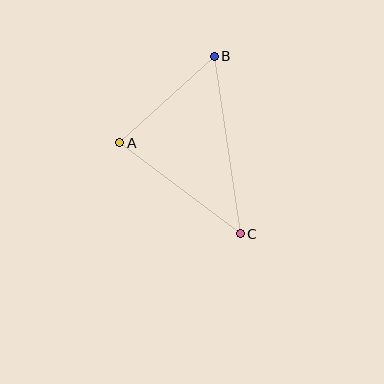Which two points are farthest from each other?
Points B and C are farthest from each other.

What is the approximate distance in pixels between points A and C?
The distance between A and C is approximately 151 pixels.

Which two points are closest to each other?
Points A and B are closest to each other.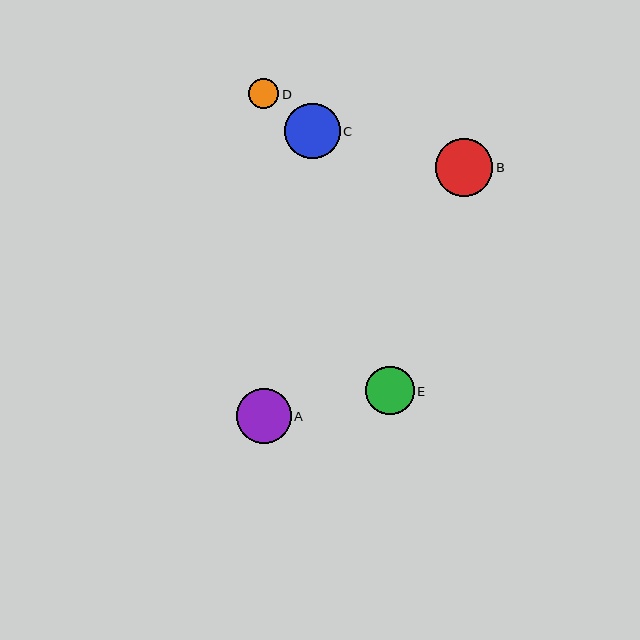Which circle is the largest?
Circle B is the largest with a size of approximately 57 pixels.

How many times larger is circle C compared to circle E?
Circle C is approximately 1.1 times the size of circle E.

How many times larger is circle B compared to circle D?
Circle B is approximately 1.9 times the size of circle D.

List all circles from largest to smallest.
From largest to smallest: B, C, A, E, D.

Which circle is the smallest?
Circle D is the smallest with a size of approximately 30 pixels.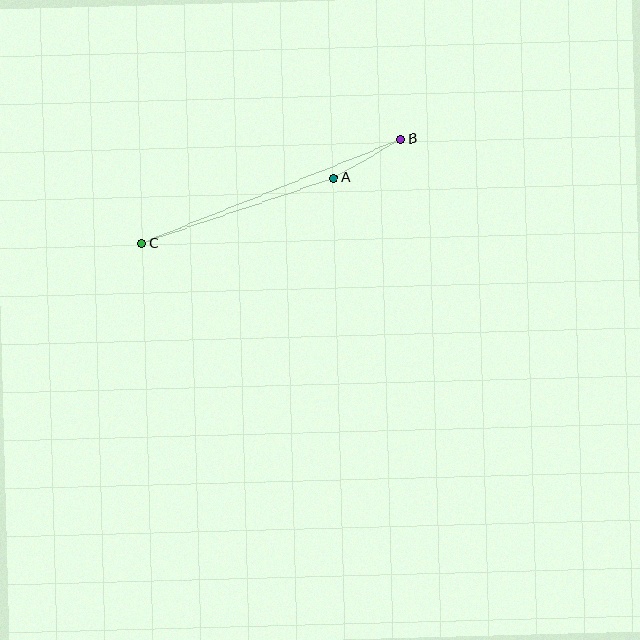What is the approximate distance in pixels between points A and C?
The distance between A and C is approximately 203 pixels.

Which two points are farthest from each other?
Points B and C are farthest from each other.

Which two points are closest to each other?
Points A and B are closest to each other.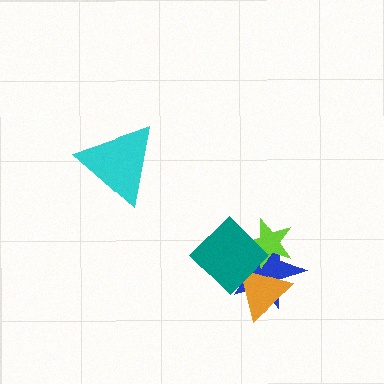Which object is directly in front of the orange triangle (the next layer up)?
The lime star is directly in front of the orange triangle.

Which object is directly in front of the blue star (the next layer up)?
The orange triangle is directly in front of the blue star.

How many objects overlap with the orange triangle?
3 objects overlap with the orange triangle.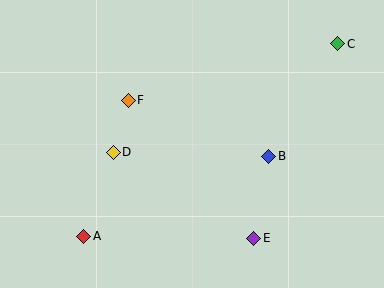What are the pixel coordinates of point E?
Point E is at (254, 238).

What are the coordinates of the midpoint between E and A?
The midpoint between E and A is at (169, 237).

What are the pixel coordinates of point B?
Point B is at (269, 156).